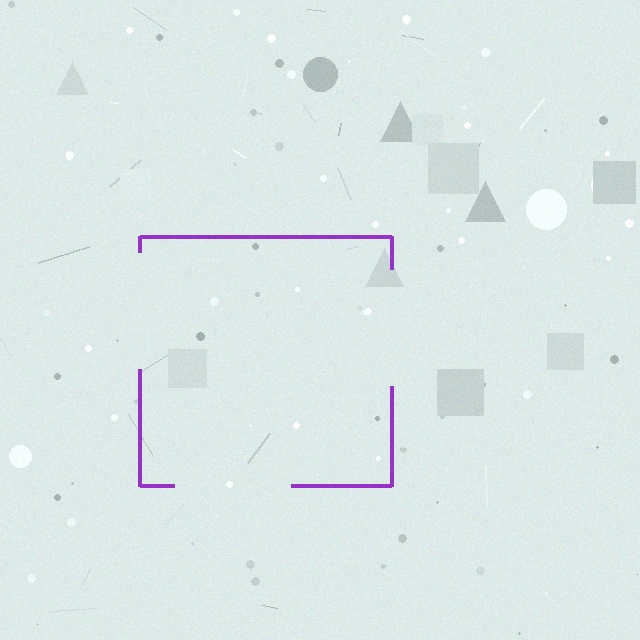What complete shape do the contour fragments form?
The contour fragments form a square.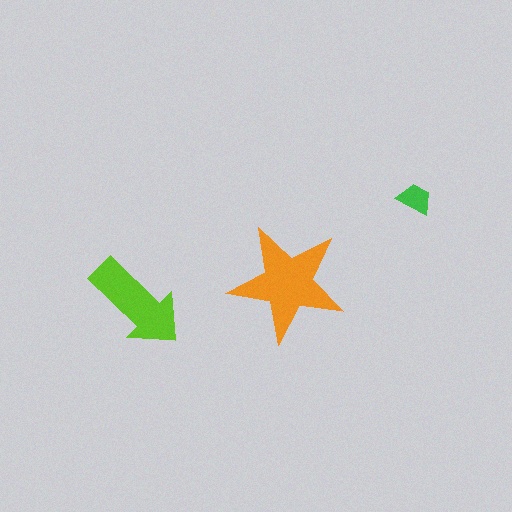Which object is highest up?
The green trapezoid is topmost.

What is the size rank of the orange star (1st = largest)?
1st.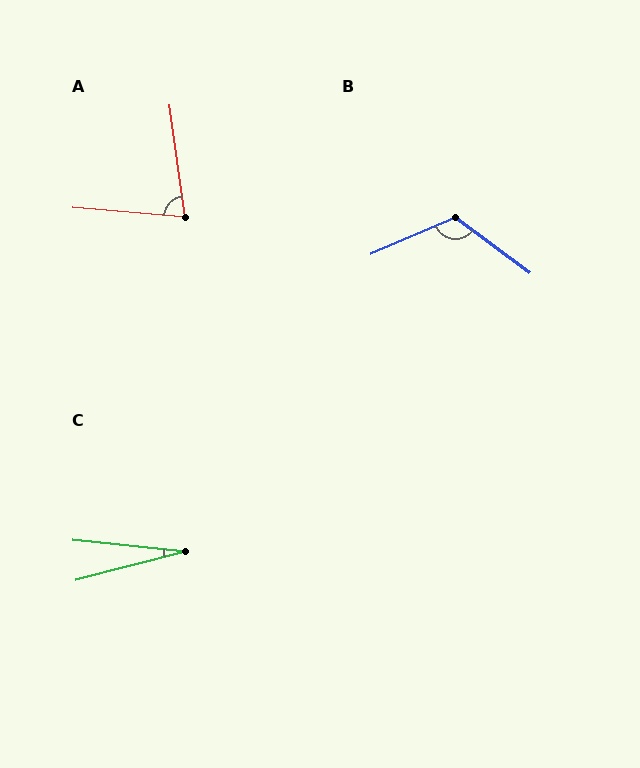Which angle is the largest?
B, at approximately 120 degrees.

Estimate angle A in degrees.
Approximately 78 degrees.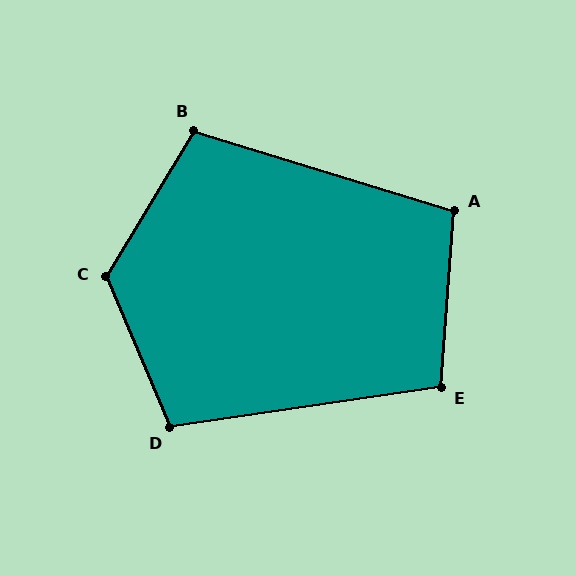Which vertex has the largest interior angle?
C, at approximately 126 degrees.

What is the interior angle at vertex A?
Approximately 103 degrees (obtuse).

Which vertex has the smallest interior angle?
E, at approximately 102 degrees.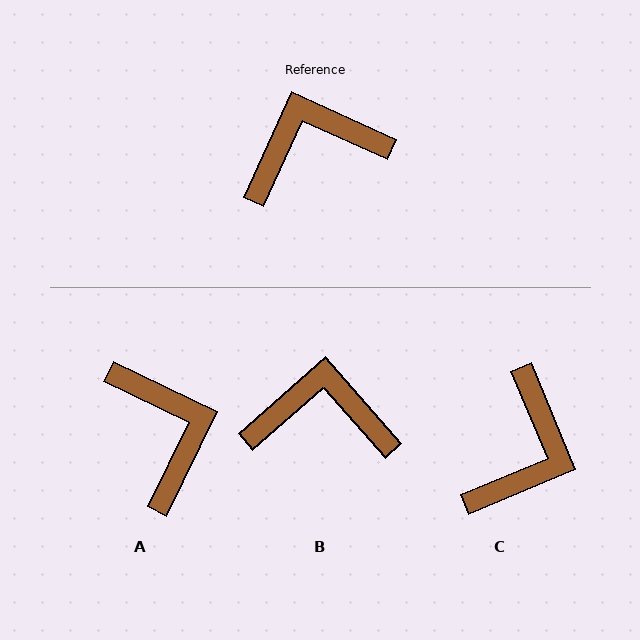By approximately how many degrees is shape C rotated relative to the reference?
Approximately 133 degrees clockwise.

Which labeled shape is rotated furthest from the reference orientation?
C, about 133 degrees away.